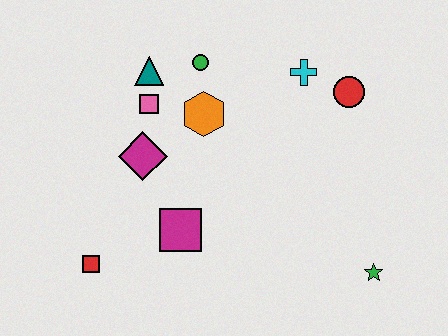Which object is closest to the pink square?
The teal triangle is closest to the pink square.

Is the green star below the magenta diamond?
Yes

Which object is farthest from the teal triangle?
The green star is farthest from the teal triangle.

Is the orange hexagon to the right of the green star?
No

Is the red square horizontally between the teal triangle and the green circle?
No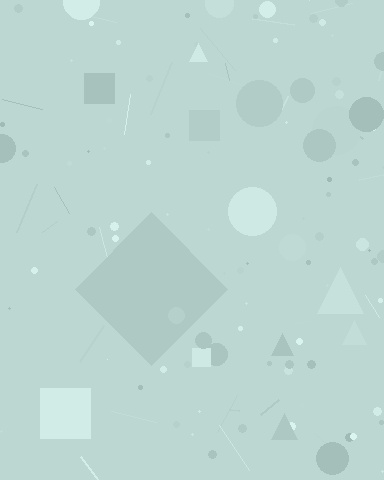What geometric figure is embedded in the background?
A diamond is embedded in the background.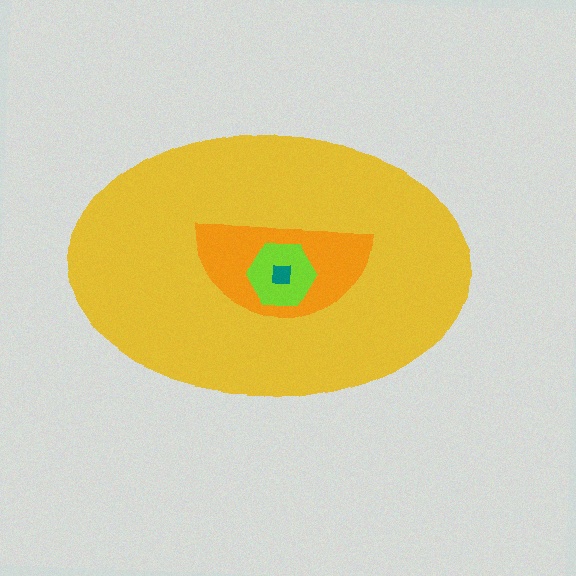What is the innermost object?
The teal square.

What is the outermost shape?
The yellow ellipse.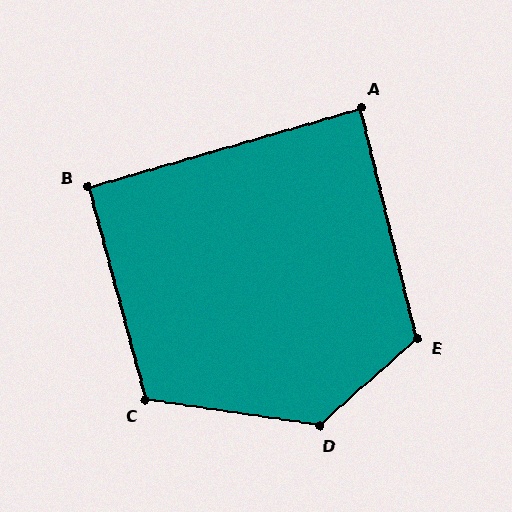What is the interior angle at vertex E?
Approximately 118 degrees (obtuse).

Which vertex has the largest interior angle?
D, at approximately 130 degrees.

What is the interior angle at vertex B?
Approximately 91 degrees (approximately right).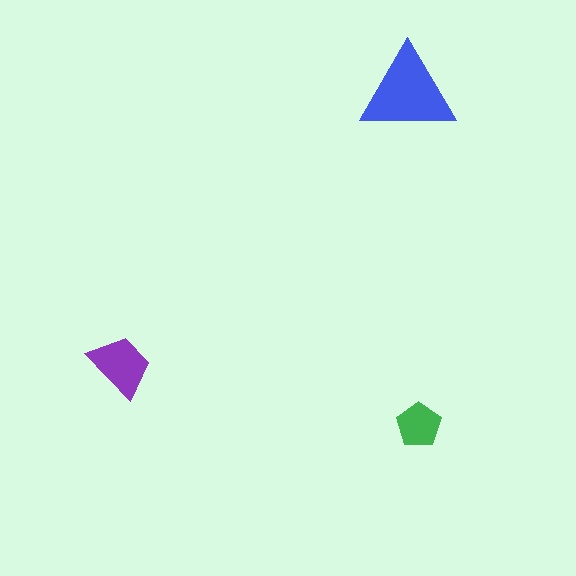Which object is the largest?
The blue triangle.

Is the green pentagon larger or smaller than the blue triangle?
Smaller.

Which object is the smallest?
The green pentagon.